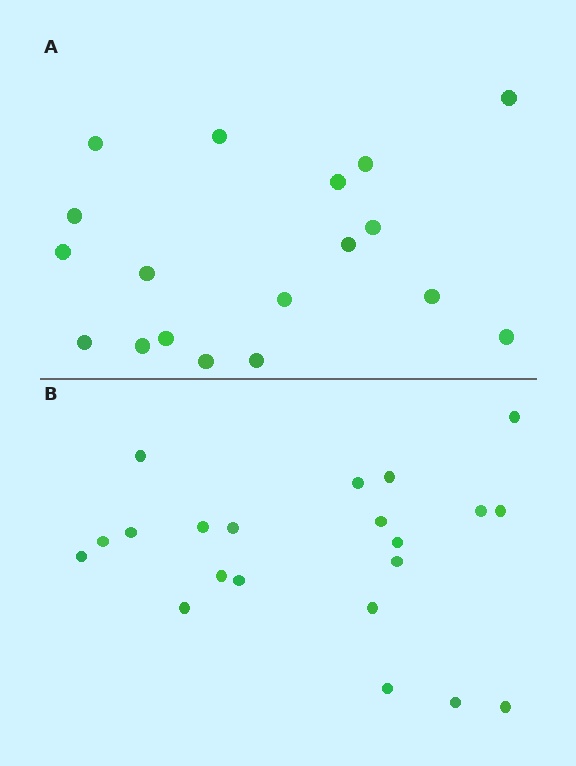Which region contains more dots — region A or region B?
Region B (the bottom region) has more dots.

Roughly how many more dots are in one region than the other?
Region B has just a few more — roughly 2 or 3 more dots than region A.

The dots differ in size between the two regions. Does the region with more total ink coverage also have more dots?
No. Region A has more total ink coverage because its dots are larger, but region B actually contains more individual dots. Total area can be misleading — the number of items is what matters here.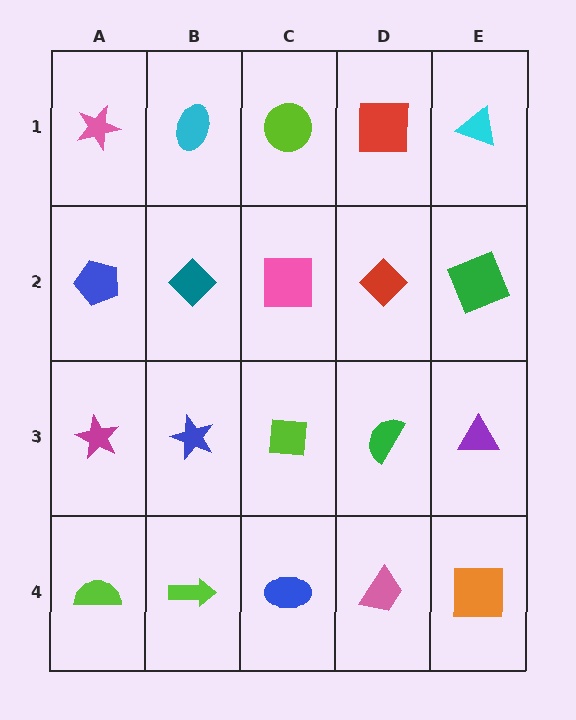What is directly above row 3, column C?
A pink square.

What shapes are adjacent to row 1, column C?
A pink square (row 2, column C), a cyan ellipse (row 1, column B), a red square (row 1, column D).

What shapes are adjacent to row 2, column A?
A pink star (row 1, column A), a magenta star (row 3, column A), a teal diamond (row 2, column B).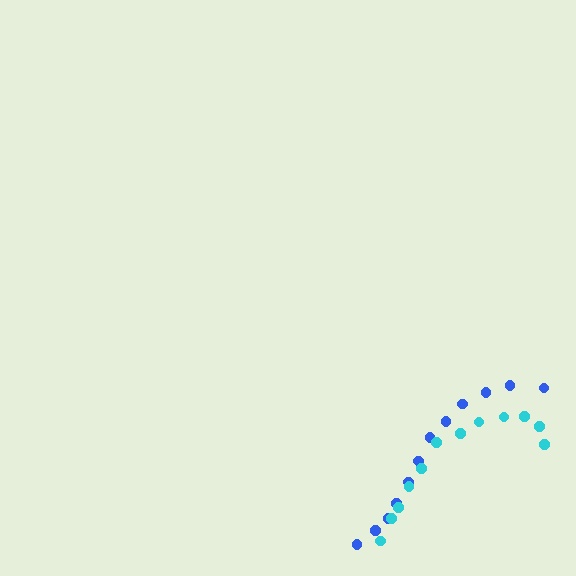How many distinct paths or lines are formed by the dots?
There are 2 distinct paths.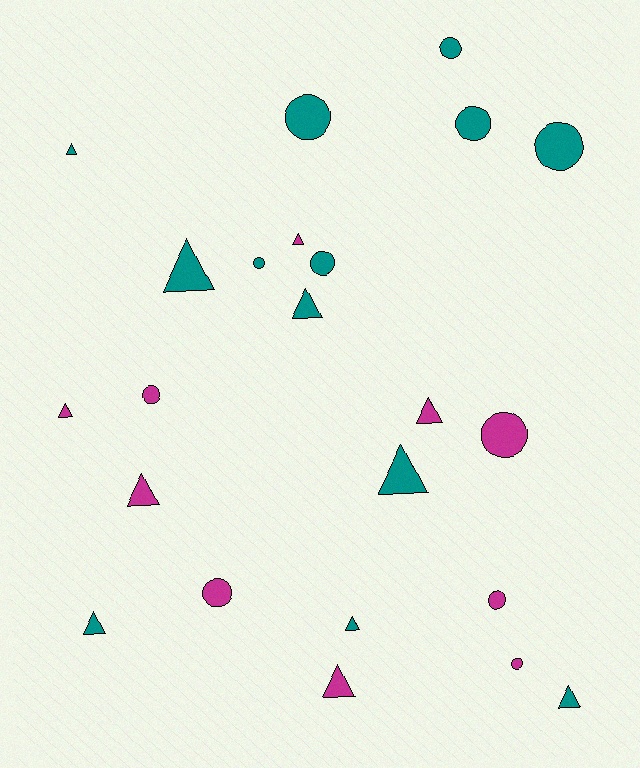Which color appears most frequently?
Teal, with 13 objects.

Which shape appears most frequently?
Triangle, with 12 objects.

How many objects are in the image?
There are 23 objects.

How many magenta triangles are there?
There are 5 magenta triangles.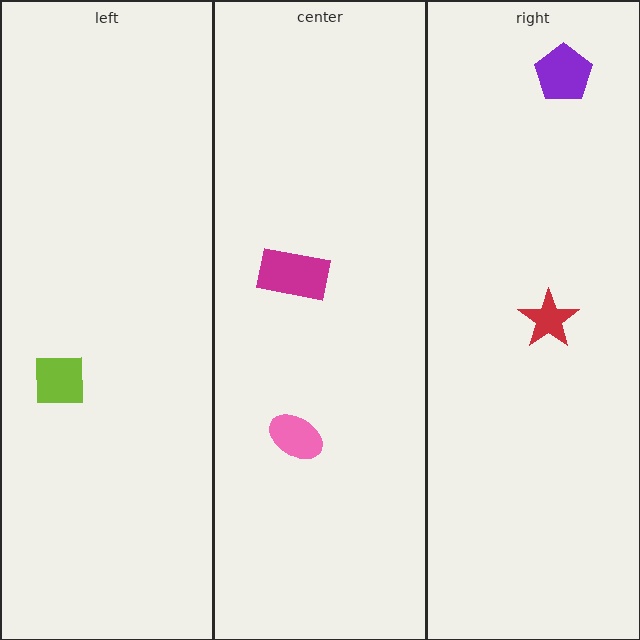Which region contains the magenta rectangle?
The center region.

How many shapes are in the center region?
2.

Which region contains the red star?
The right region.